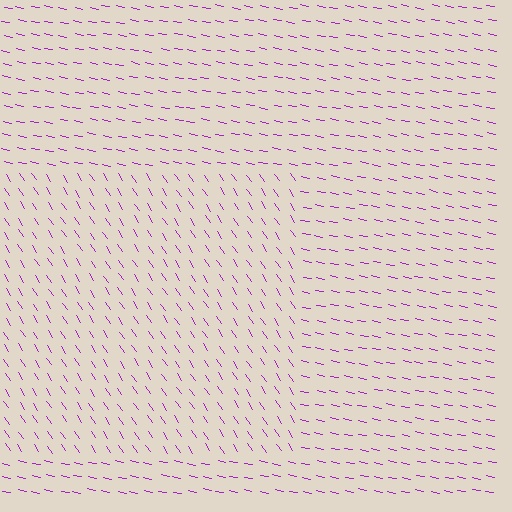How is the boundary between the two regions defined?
The boundary is defined purely by a change in line orientation (approximately 45 degrees difference). All lines are the same color and thickness.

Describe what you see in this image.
The image is filled with small purple line segments. A rectangle region in the image has lines oriented differently from the surrounding lines, creating a visible texture boundary.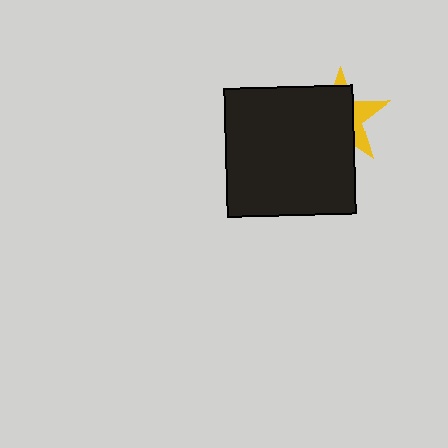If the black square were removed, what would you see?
You would see the complete yellow star.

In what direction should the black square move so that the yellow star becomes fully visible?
The black square should move toward the lower-left. That is the shortest direction to clear the overlap and leave the yellow star fully visible.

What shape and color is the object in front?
The object in front is a black square.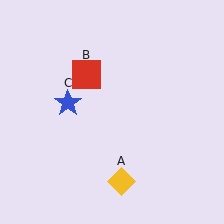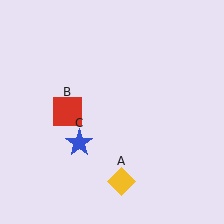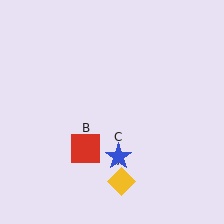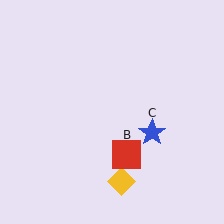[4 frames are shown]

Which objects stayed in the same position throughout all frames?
Yellow diamond (object A) remained stationary.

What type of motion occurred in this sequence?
The red square (object B), blue star (object C) rotated counterclockwise around the center of the scene.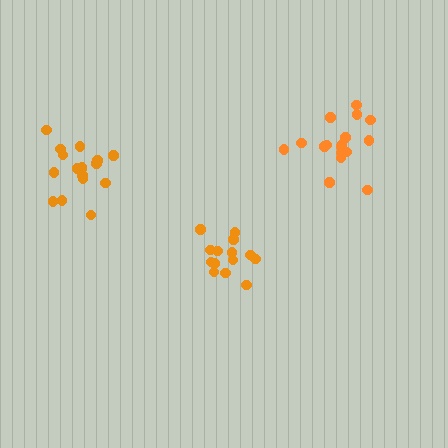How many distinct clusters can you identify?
There are 3 distinct clusters.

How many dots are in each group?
Group 1: 14 dots, Group 2: 17 dots, Group 3: 18 dots (49 total).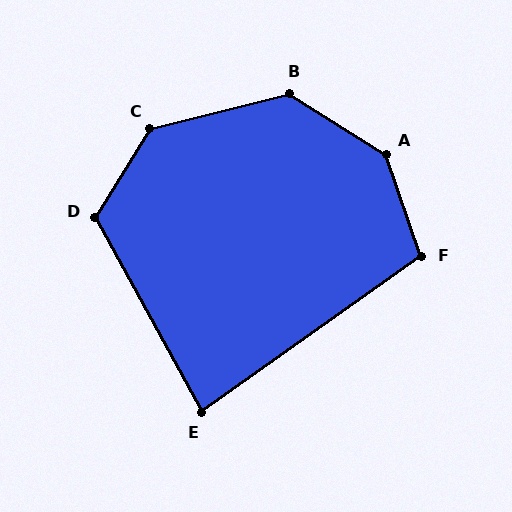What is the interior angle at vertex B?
Approximately 134 degrees (obtuse).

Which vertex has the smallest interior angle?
E, at approximately 83 degrees.